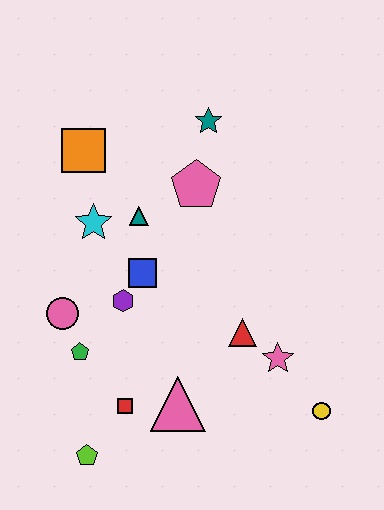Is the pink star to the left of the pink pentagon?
No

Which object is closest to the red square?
The pink triangle is closest to the red square.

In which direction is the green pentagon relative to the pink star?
The green pentagon is to the left of the pink star.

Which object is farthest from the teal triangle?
The yellow circle is farthest from the teal triangle.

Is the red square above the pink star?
No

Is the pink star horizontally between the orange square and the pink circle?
No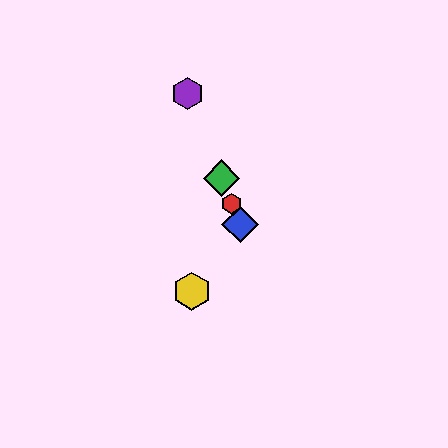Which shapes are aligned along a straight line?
The red hexagon, the blue diamond, the green diamond, the purple hexagon are aligned along a straight line.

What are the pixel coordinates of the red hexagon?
The red hexagon is at (232, 204).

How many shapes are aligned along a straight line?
4 shapes (the red hexagon, the blue diamond, the green diamond, the purple hexagon) are aligned along a straight line.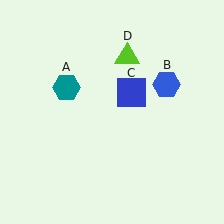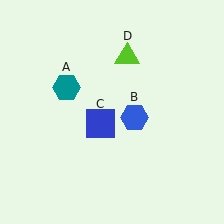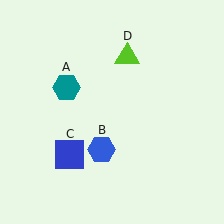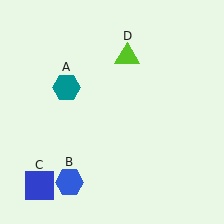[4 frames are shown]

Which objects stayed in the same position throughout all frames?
Teal hexagon (object A) and lime triangle (object D) remained stationary.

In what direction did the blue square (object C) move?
The blue square (object C) moved down and to the left.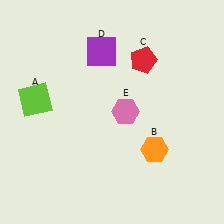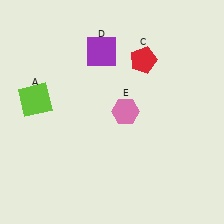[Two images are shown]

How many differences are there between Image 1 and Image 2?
There is 1 difference between the two images.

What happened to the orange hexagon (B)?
The orange hexagon (B) was removed in Image 2. It was in the bottom-right area of Image 1.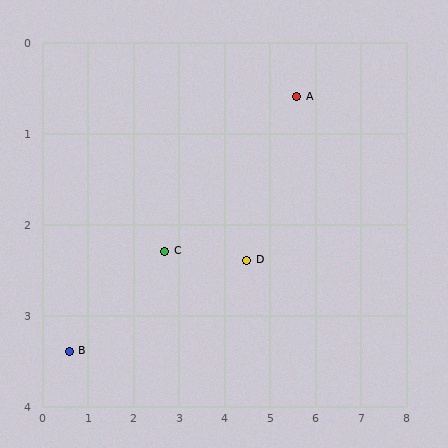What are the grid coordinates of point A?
Point A is at approximately (5.6, 0.6).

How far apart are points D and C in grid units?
Points D and C are about 1.8 grid units apart.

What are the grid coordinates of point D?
Point D is at approximately (4.5, 2.4).